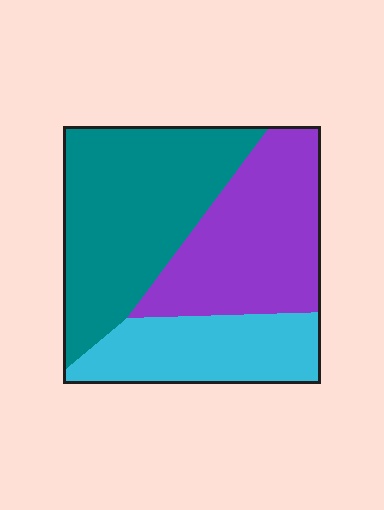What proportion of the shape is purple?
Purple covers around 35% of the shape.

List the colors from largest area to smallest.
From largest to smallest: teal, purple, cyan.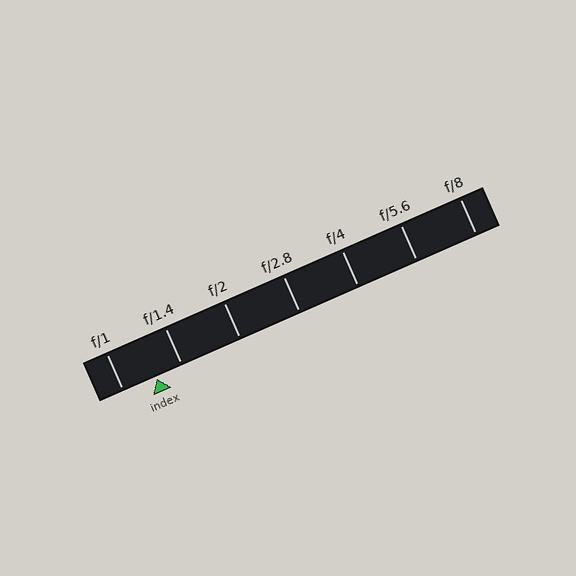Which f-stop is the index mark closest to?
The index mark is closest to f/1.4.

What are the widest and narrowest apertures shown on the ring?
The widest aperture shown is f/1 and the narrowest is f/8.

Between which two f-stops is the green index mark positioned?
The index mark is between f/1 and f/1.4.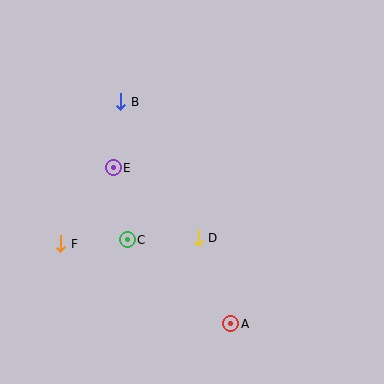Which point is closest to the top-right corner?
Point B is closest to the top-right corner.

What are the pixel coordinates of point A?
Point A is at (231, 324).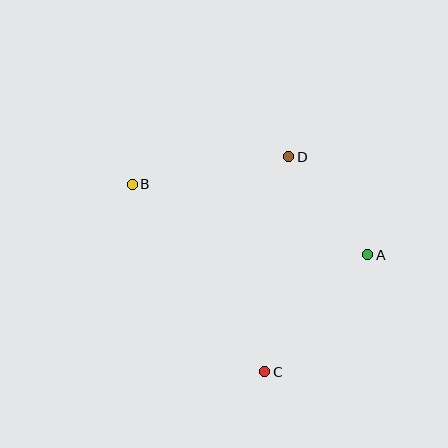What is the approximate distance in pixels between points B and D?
The distance between B and D is approximately 159 pixels.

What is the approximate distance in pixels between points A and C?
The distance between A and C is approximately 156 pixels.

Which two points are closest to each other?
Points A and D are closest to each other.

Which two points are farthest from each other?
Points A and B are farthest from each other.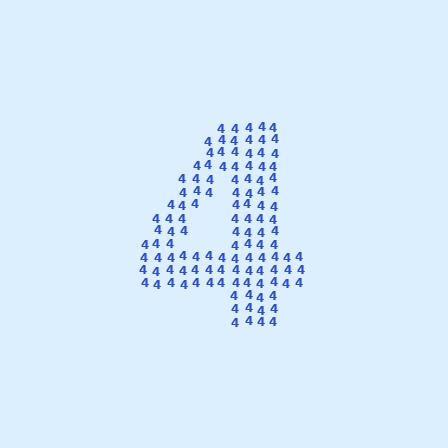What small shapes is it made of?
It is made of small digit 4's.